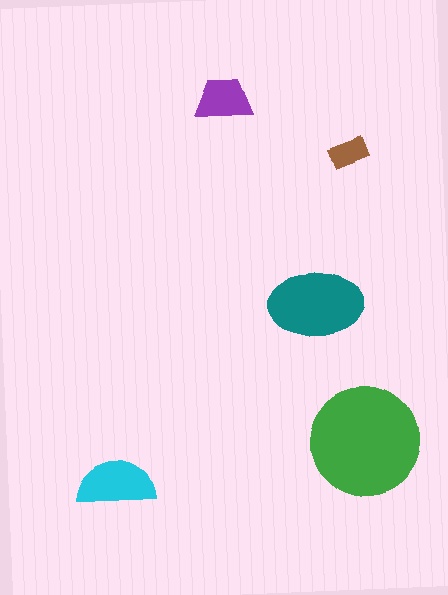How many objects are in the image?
There are 5 objects in the image.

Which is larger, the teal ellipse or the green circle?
The green circle.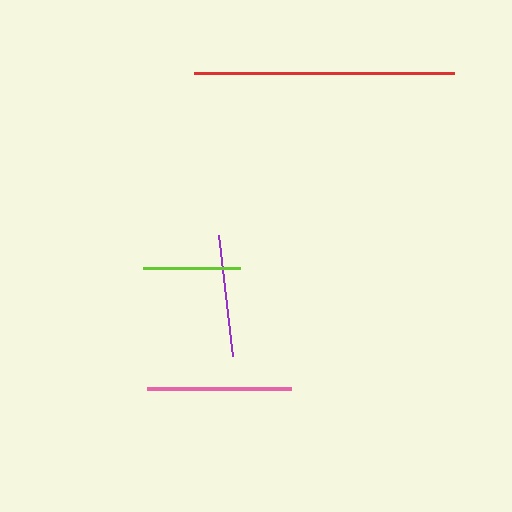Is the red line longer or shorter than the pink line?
The red line is longer than the pink line.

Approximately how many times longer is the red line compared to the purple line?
The red line is approximately 2.1 times the length of the purple line.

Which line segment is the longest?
The red line is the longest at approximately 260 pixels.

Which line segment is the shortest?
The lime line is the shortest at approximately 96 pixels.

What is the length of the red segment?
The red segment is approximately 260 pixels long.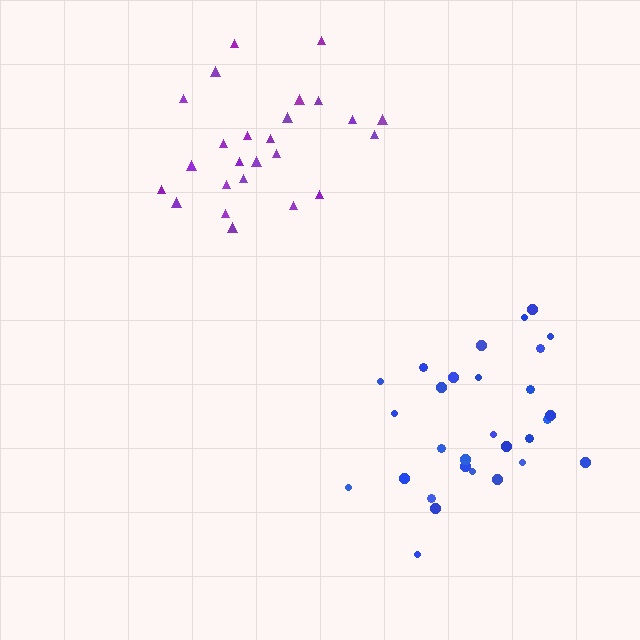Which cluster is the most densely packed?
Purple.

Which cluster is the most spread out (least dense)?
Blue.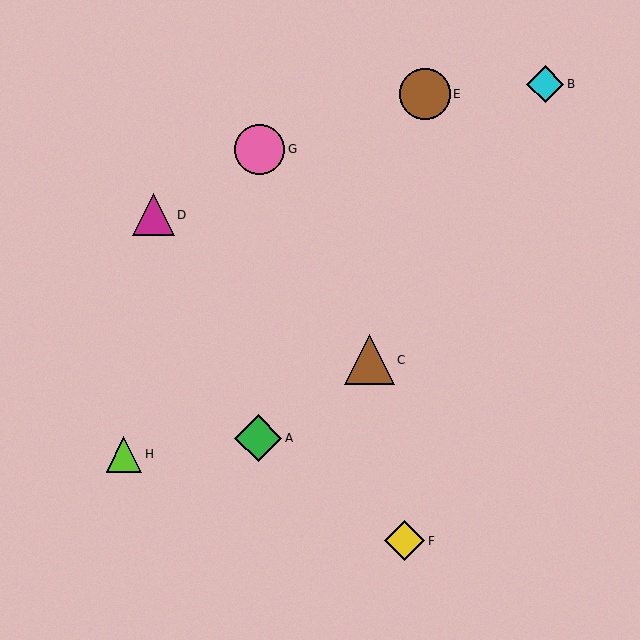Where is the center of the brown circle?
The center of the brown circle is at (425, 94).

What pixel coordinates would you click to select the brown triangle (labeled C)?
Click at (369, 360) to select the brown triangle C.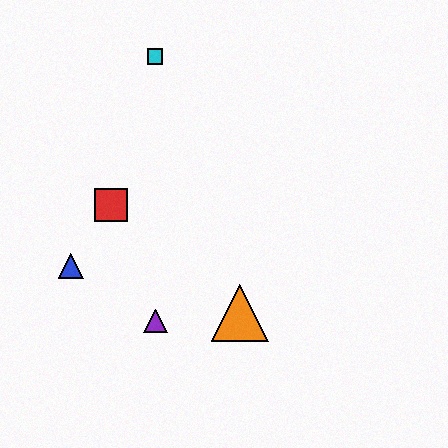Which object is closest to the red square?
The blue triangle is closest to the red square.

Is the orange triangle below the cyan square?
Yes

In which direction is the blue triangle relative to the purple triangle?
The blue triangle is to the left of the purple triangle.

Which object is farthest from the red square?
The orange triangle is farthest from the red square.